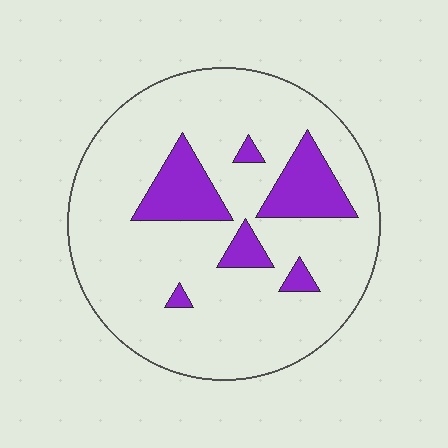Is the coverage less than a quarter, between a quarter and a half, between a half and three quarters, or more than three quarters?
Less than a quarter.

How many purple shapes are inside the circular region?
6.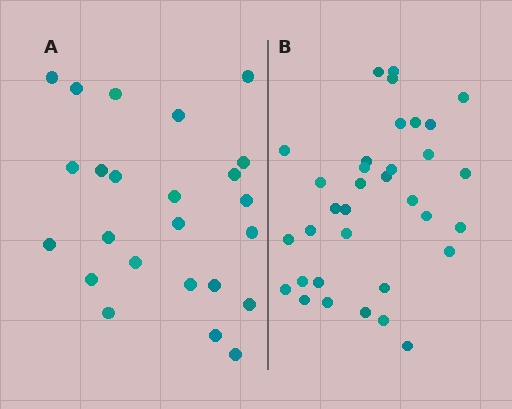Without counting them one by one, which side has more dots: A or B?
Region B (the right region) has more dots.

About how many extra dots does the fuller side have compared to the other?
Region B has roughly 10 or so more dots than region A.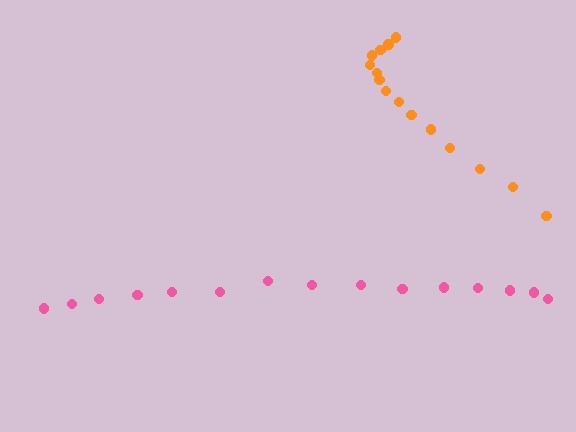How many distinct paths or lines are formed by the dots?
There are 2 distinct paths.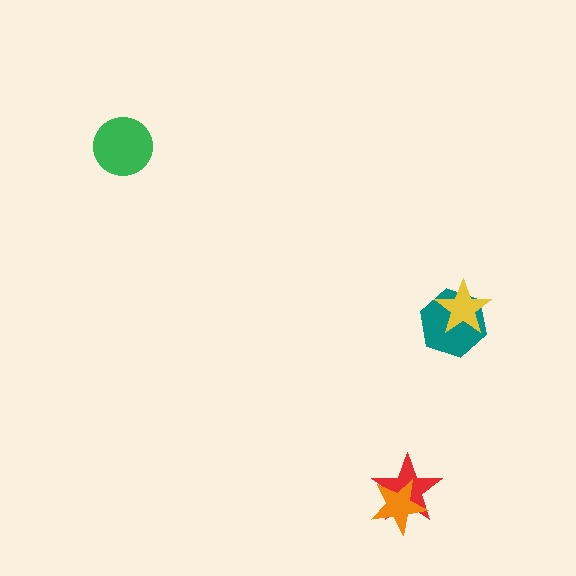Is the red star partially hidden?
Yes, it is partially covered by another shape.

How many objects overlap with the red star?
1 object overlaps with the red star.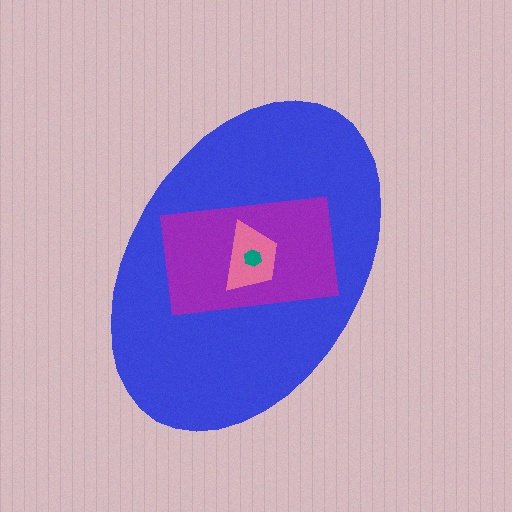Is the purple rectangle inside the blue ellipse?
Yes.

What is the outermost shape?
The blue ellipse.